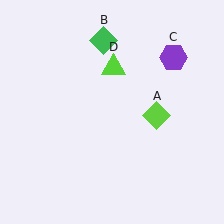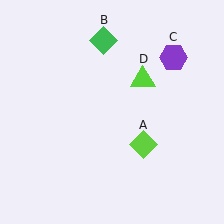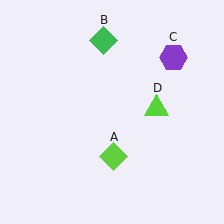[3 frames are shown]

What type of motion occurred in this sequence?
The lime diamond (object A), lime triangle (object D) rotated clockwise around the center of the scene.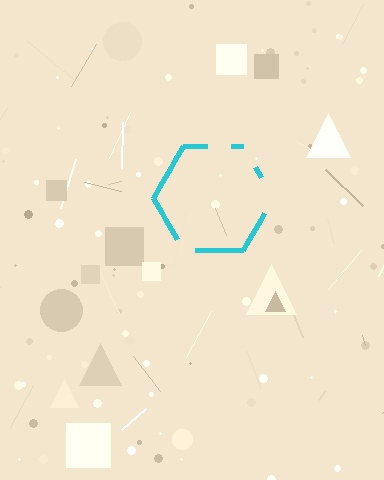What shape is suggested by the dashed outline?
The dashed outline suggests a hexagon.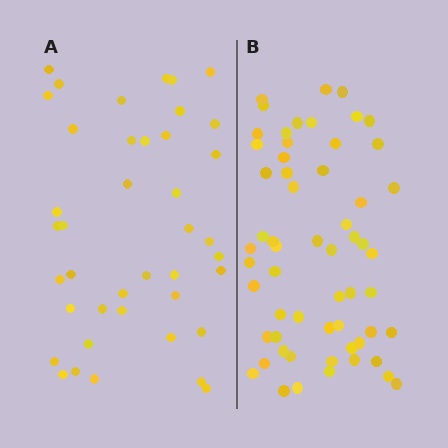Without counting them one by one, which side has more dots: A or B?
Region B (the right region) has more dots.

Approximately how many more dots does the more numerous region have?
Region B has approximately 20 more dots than region A.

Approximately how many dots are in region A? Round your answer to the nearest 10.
About 40 dots. (The exact count is 41, which rounds to 40.)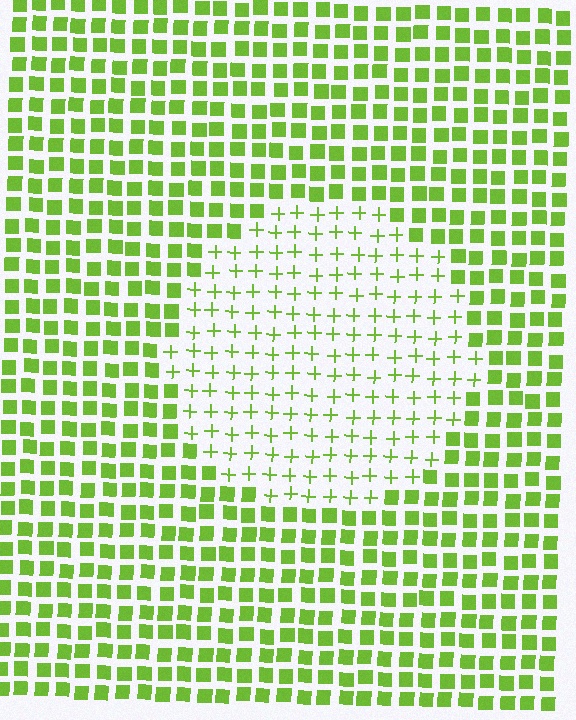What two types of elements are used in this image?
The image uses plus signs inside the circle region and squares outside it.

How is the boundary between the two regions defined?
The boundary is defined by a change in element shape: plus signs inside vs. squares outside. All elements share the same color and spacing.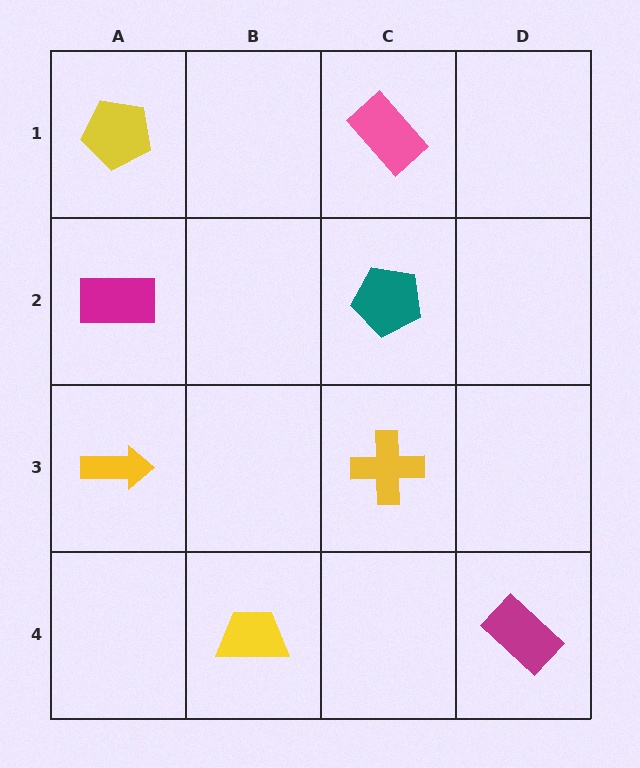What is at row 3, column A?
A yellow arrow.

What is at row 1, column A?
A yellow pentagon.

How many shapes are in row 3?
2 shapes.